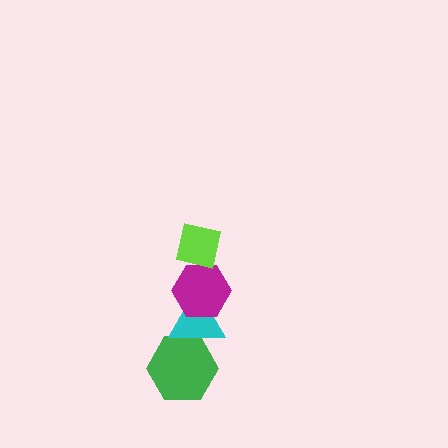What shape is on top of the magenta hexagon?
The lime square is on top of the magenta hexagon.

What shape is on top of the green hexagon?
The cyan triangle is on top of the green hexagon.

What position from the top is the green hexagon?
The green hexagon is 4th from the top.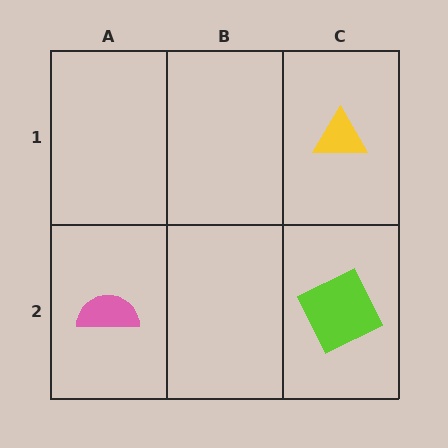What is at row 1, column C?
A yellow triangle.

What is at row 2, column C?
A lime square.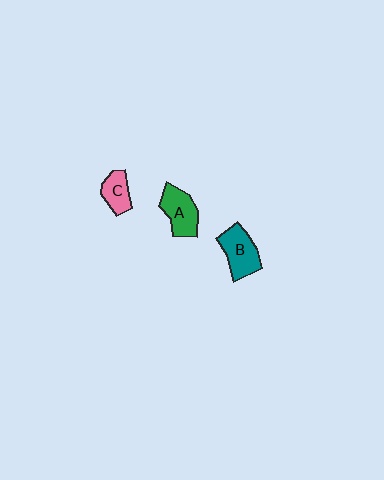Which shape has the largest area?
Shape B (teal).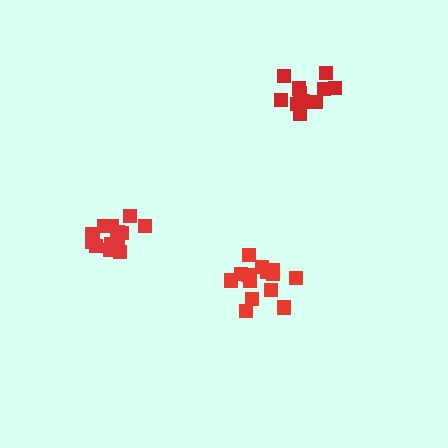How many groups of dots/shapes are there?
There are 3 groups.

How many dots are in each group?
Group 1: 14 dots, Group 2: 15 dots, Group 3: 14 dots (43 total).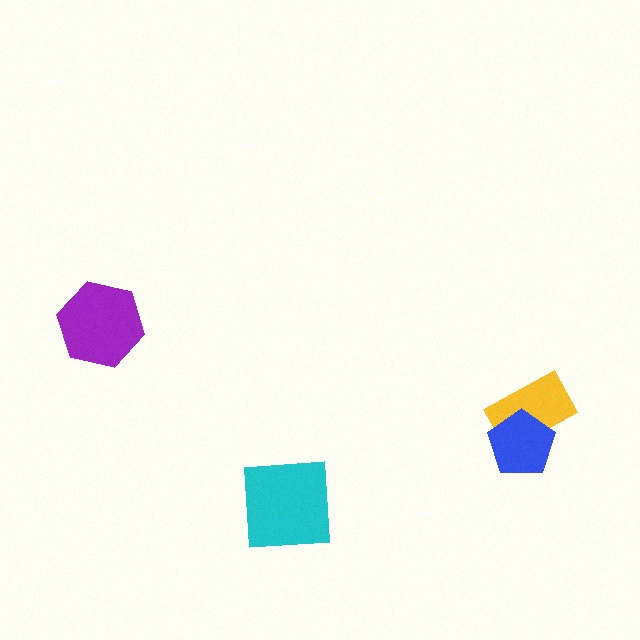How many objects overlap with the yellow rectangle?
1 object overlaps with the yellow rectangle.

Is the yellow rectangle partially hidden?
Yes, it is partially covered by another shape.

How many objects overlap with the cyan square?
0 objects overlap with the cyan square.